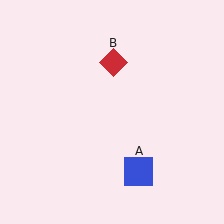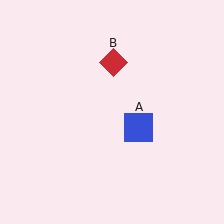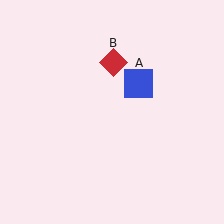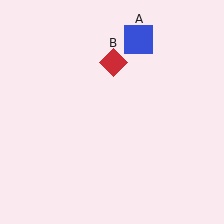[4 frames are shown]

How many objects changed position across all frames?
1 object changed position: blue square (object A).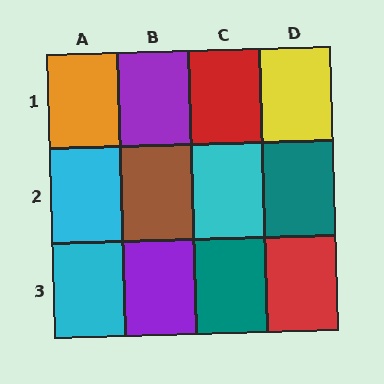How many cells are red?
2 cells are red.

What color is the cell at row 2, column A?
Cyan.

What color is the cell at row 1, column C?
Red.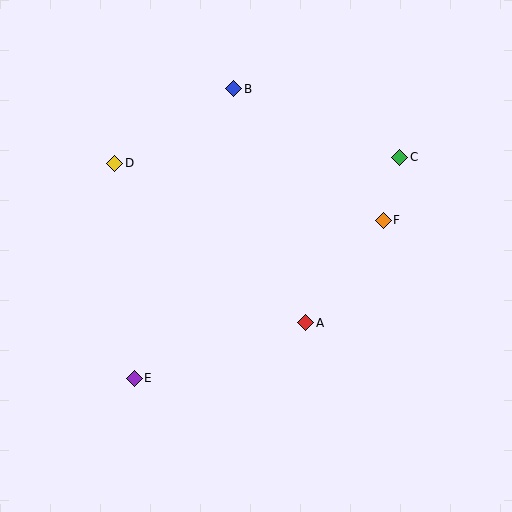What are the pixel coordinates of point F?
Point F is at (383, 220).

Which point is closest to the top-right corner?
Point C is closest to the top-right corner.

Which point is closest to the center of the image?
Point A at (306, 323) is closest to the center.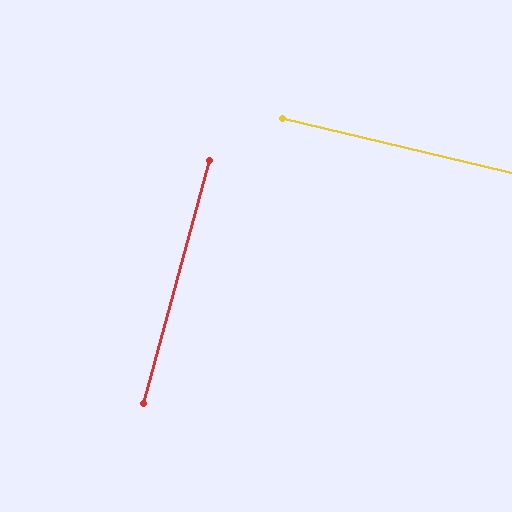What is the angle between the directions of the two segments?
Approximately 88 degrees.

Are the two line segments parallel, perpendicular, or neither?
Perpendicular — they meet at approximately 88°.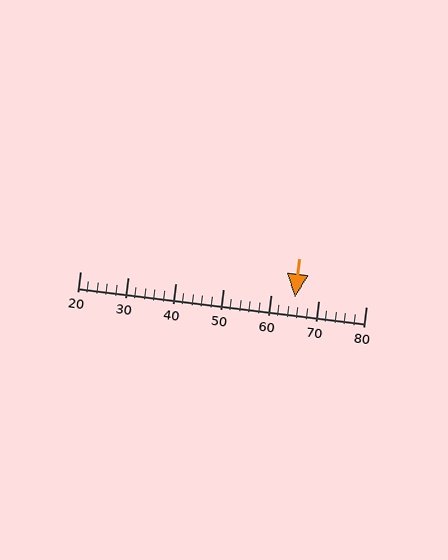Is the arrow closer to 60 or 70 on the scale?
The arrow is closer to 70.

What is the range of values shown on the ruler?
The ruler shows values from 20 to 80.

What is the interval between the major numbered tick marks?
The major tick marks are spaced 10 units apart.